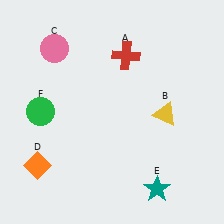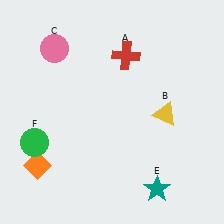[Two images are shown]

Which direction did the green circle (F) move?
The green circle (F) moved down.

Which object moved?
The green circle (F) moved down.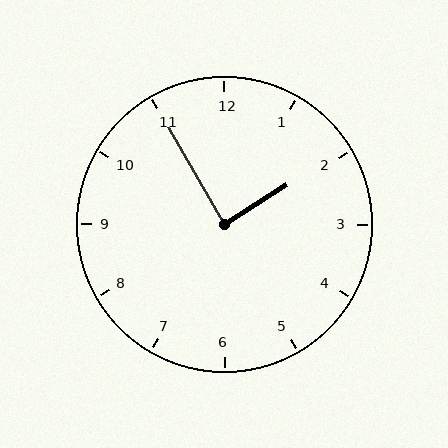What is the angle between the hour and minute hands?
Approximately 88 degrees.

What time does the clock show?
1:55.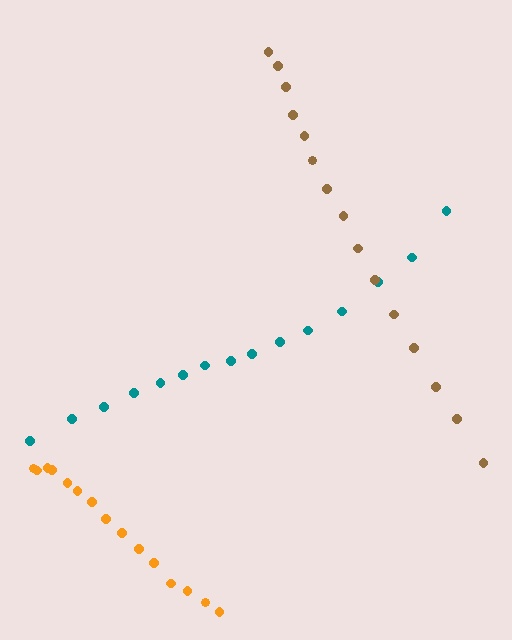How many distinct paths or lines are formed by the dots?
There are 3 distinct paths.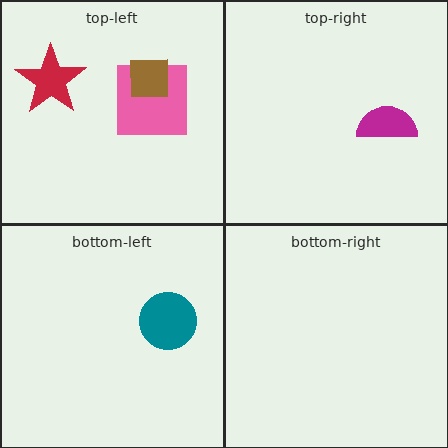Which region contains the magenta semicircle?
The top-right region.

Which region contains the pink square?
The top-left region.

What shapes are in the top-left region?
The pink square, the brown square, the red star.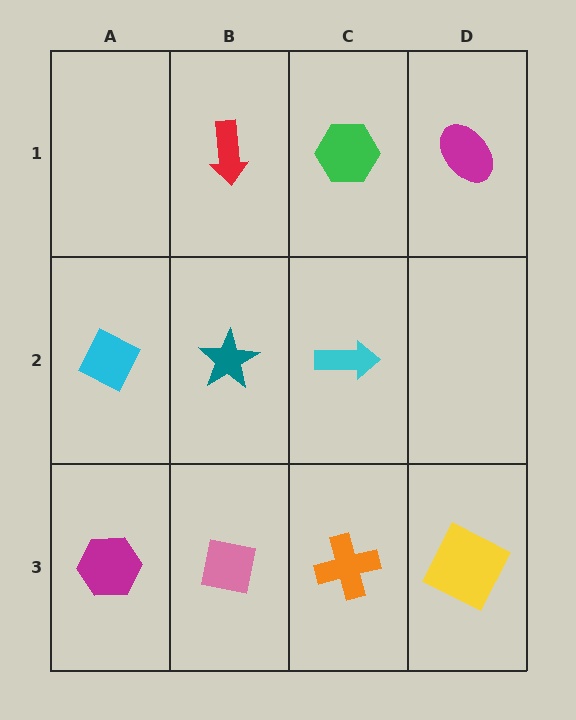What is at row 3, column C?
An orange cross.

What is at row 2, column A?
A cyan diamond.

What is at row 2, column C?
A cyan arrow.